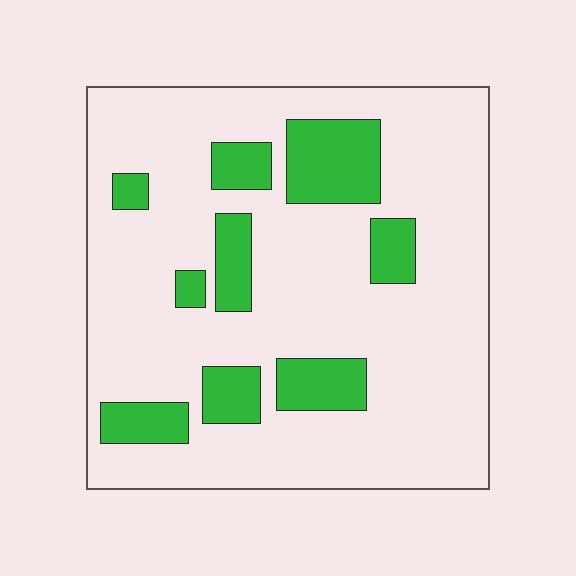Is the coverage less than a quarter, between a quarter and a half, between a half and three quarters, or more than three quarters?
Less than a quarter.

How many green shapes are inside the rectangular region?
9.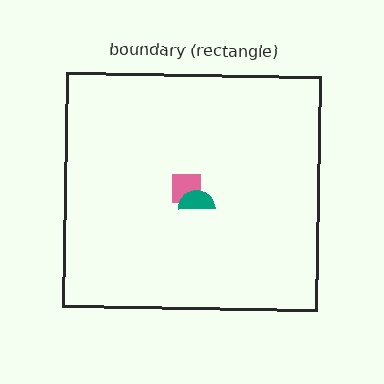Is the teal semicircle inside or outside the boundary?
Inside.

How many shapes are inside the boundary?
2 inside, 0 outside.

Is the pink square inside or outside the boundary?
Inside.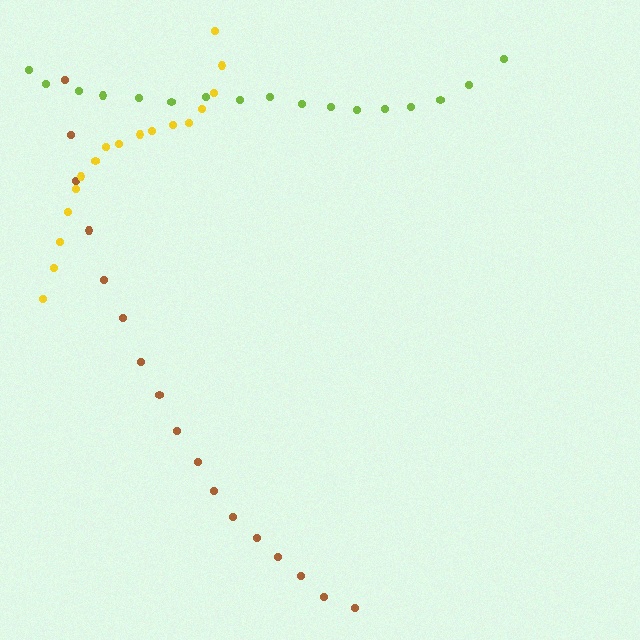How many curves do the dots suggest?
There are 3 distinct paths.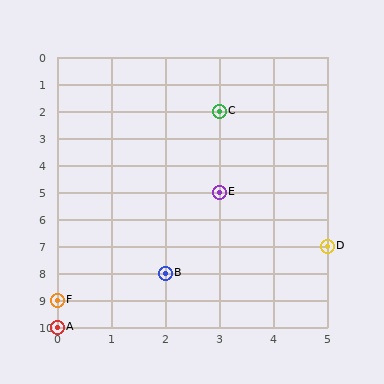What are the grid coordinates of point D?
Point D is at grid coordinates (5, 7).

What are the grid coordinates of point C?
Point C is at grid coordinates (3, 2).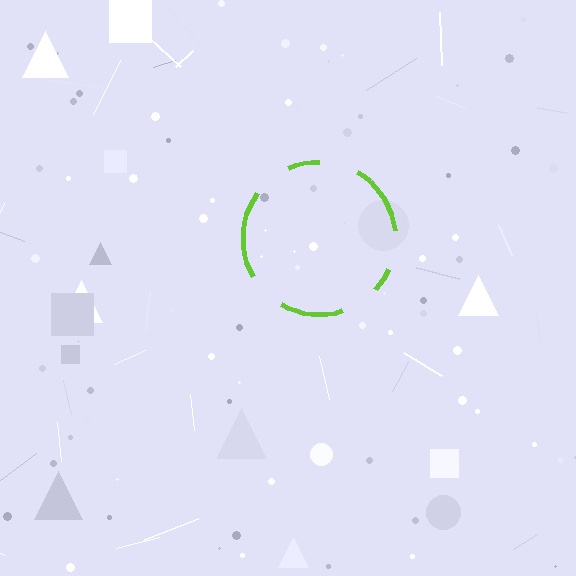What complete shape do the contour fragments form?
The contour fragments form a circle.